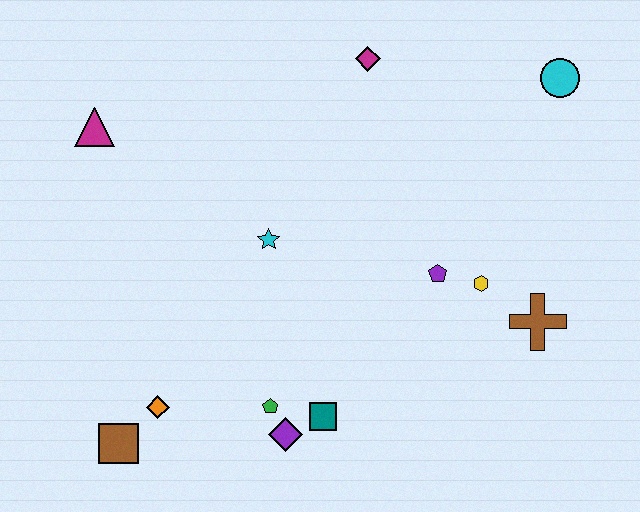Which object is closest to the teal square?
The purple diamond is closest to the teal square.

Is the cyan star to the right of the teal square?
No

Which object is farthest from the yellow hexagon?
The magenta triangle is farthest from the yellow hexagon.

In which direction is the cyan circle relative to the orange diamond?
The cyan circle is to the right of the orange diamond.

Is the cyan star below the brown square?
No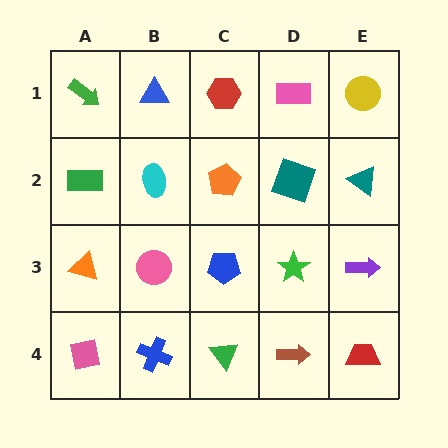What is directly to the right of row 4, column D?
A red trapezoid.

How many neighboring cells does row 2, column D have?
4.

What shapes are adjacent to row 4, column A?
An orange triangle (row 3, column A), a blue cross (row 4, column B).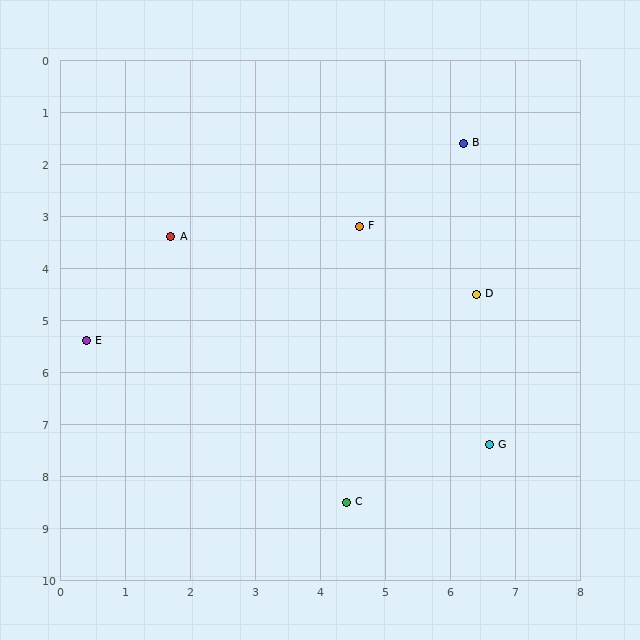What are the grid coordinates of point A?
Point A is at approximately (1.7, 3.4).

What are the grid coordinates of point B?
Point B is at approximately (6.2, 1.6).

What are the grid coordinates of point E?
Point E is at approximately (0.4, 5.4).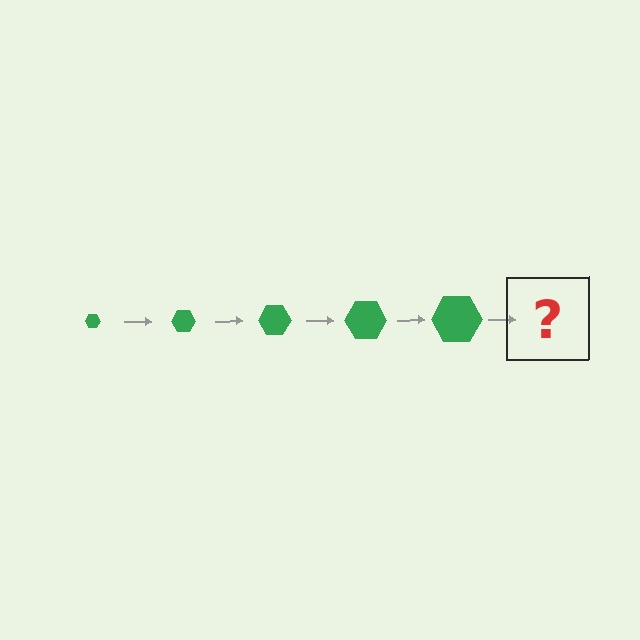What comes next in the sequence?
The next element should be a green hexagon, larger than the previous one.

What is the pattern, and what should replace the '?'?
The pattern is that the hexagon gets progressively larger each step. The '?' should be a green hexagon, larger than the previous one.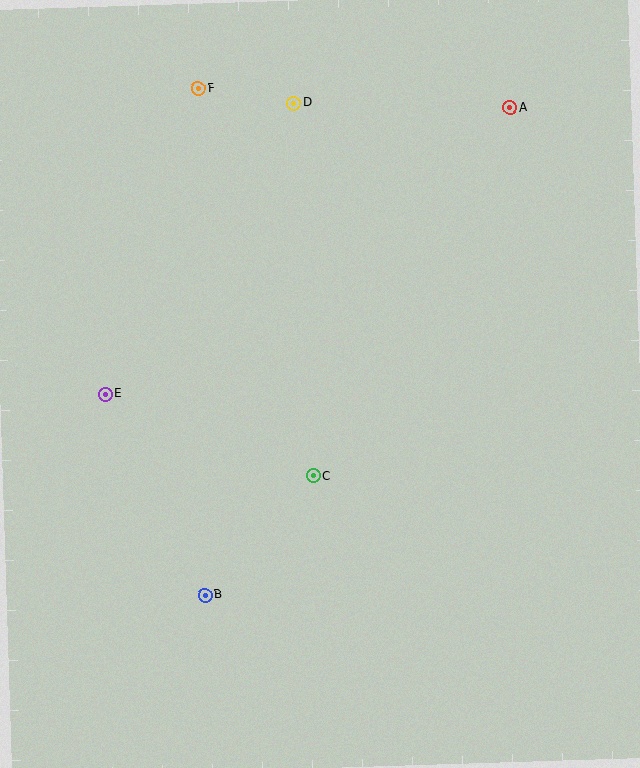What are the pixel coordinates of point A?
Point A is at (510, 108).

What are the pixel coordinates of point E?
Point E is at (106, 394).